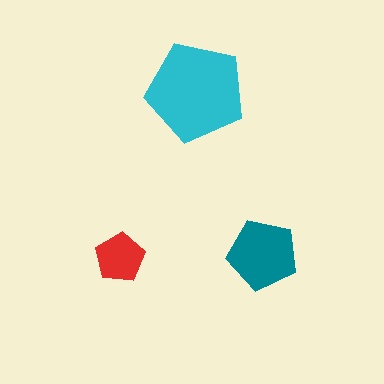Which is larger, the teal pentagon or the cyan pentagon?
The cyan one.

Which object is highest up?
The cyan pentagon is topmost.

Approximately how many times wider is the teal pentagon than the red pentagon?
About 1.5 times wider.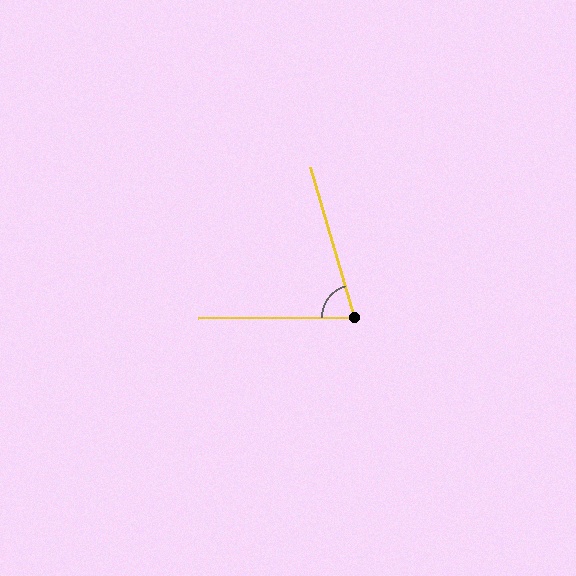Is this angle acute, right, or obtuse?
It is acute.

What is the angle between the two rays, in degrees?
Approximately 74 degrees.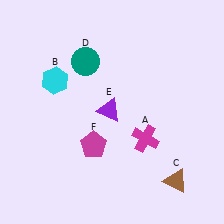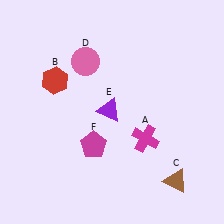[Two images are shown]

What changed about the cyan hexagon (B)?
In Image 1, B is cyan. In Image 2, it changed to red.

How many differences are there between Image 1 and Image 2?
There are 2 differences between the two images.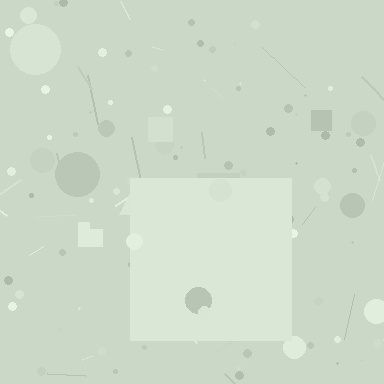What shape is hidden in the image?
A square is hidden in the image.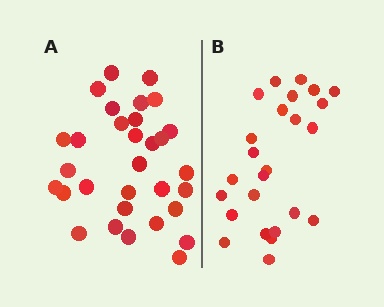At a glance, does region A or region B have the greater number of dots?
Region A (the left region) has more dots.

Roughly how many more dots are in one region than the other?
Region A has about 6 more dots than region B.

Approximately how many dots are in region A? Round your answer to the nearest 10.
About 30 dots. (The exact count is 31, which rounds to 30.)